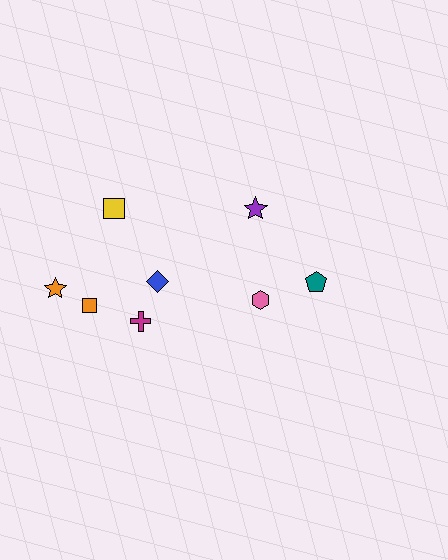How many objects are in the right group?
There are 3 objects.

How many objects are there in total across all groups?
There are 8 objects.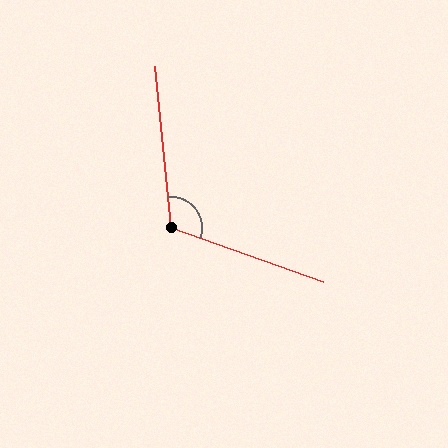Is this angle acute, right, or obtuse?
It is obtuse.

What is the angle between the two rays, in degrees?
Approximately 115 degrees.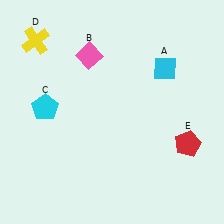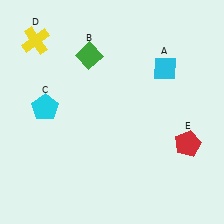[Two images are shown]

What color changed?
The diamond (B) changed from pink in Image 1 to green in Image 2.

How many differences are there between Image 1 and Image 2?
There is 1 difference between the two images.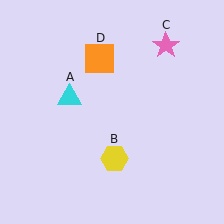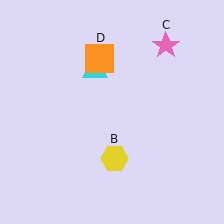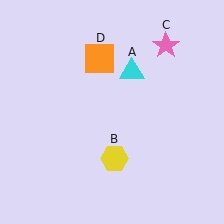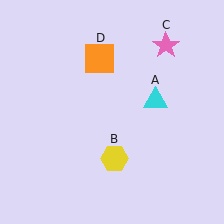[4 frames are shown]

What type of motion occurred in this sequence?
The cyan triangle (object A) rotated clockwise around the center of the scene.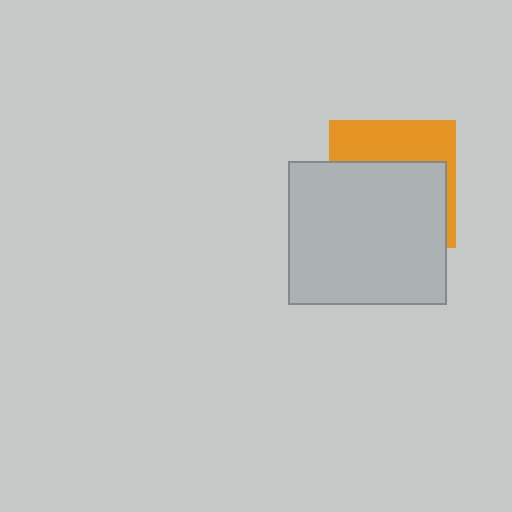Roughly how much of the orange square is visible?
A small part of it is visible (roughly 37%).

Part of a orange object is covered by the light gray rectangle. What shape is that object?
It is a square.